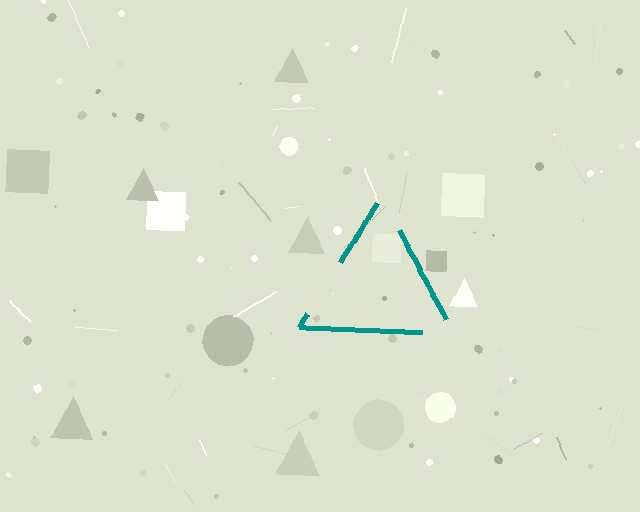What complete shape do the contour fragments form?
The contour fragments form a triangle.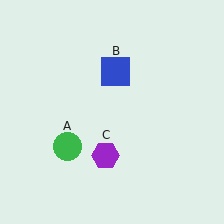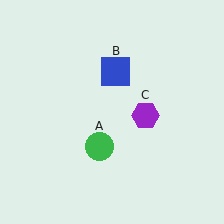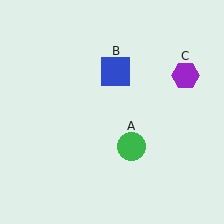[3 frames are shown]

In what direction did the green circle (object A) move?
The green circle (object A) moved right.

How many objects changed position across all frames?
2 objects changed position: green circle (object A), purple hexagon (object C).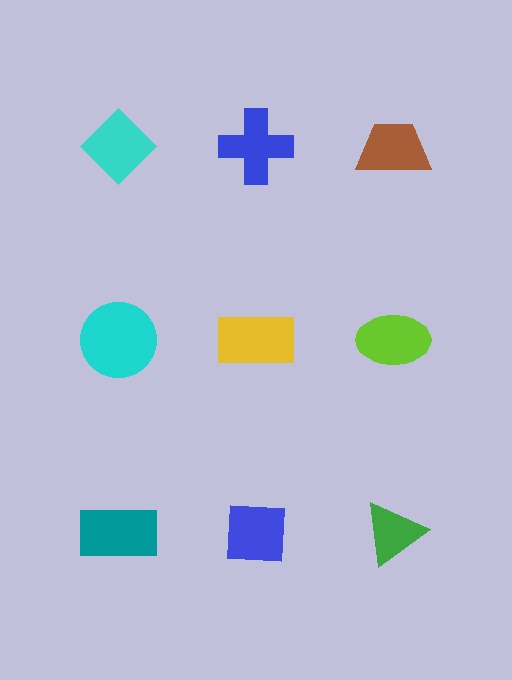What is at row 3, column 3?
A green triangle.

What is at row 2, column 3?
A lime ellipse.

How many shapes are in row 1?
3 shapes.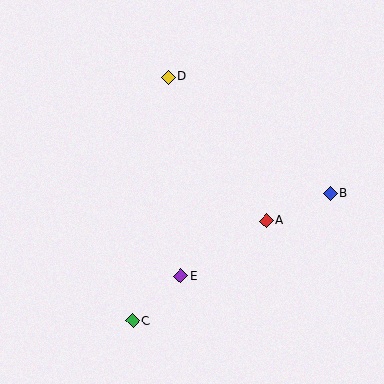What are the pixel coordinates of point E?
Point E is at (181, 276).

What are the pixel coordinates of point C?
Point C is at (133, 321).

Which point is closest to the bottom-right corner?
Point B is closest to the bottom-right corner.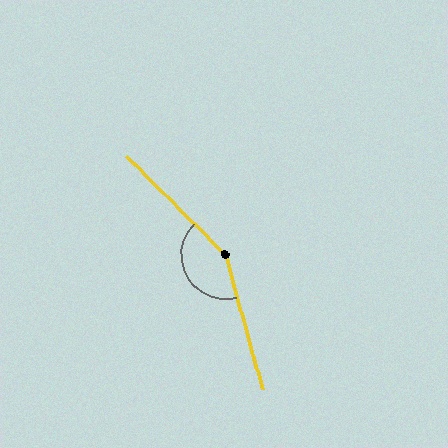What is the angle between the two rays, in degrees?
Approximately 150 degrees.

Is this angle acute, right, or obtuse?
It is obtuse.